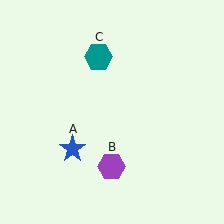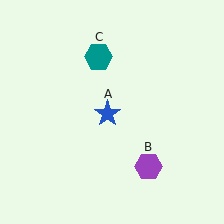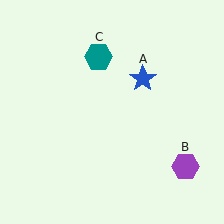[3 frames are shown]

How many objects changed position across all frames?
2 objects changed position: blue star (object A), purple hexagon (object B).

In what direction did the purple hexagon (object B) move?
The purple hexagon (object B) moved right.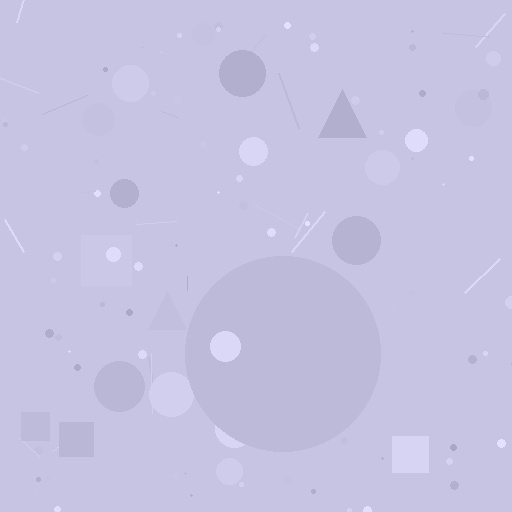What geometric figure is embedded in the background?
A circle is embedded in the background.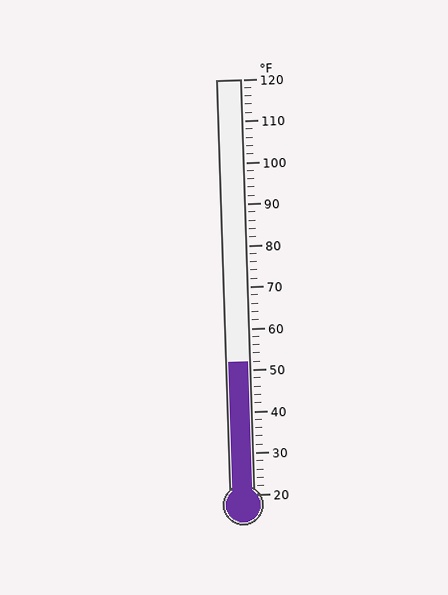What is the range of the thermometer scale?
The thermometer scale ranges from 20°F to 120°F.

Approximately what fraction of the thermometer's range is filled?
The thermometer is filled to approximately 30% of its range.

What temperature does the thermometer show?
The thermometer shows approximately 52°F.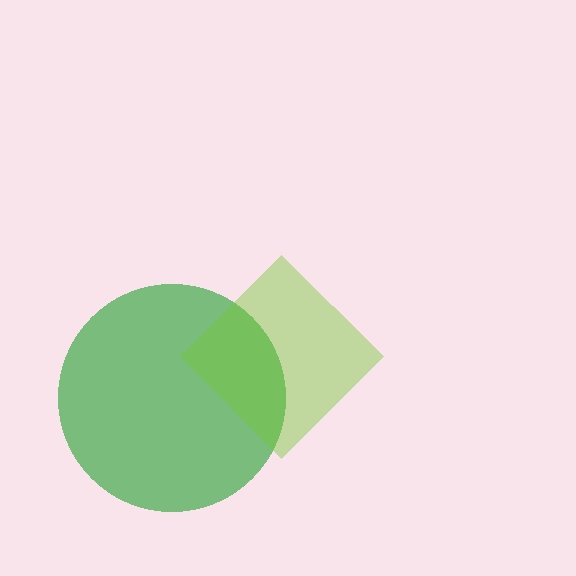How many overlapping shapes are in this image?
There are 2 overlapping shapes in the image.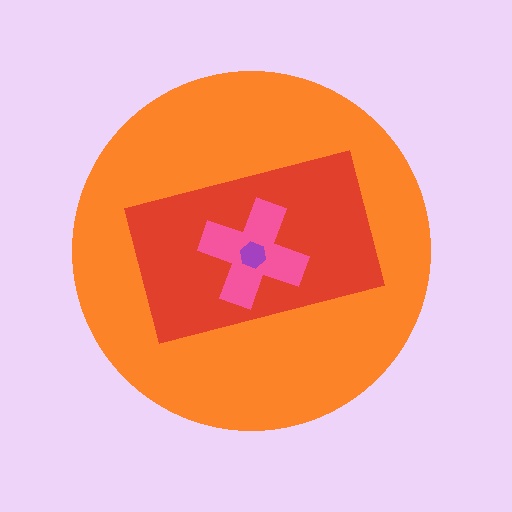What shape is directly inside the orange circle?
The red rectangle.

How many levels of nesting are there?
4.